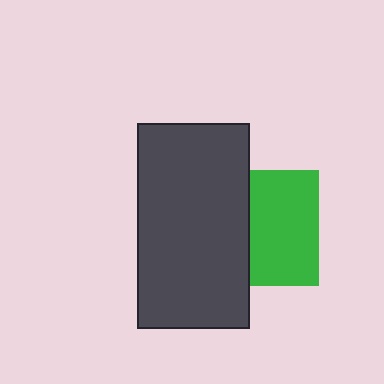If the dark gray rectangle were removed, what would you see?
You would see the complete green square.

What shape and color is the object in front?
The object in front is a dark gray rectangle.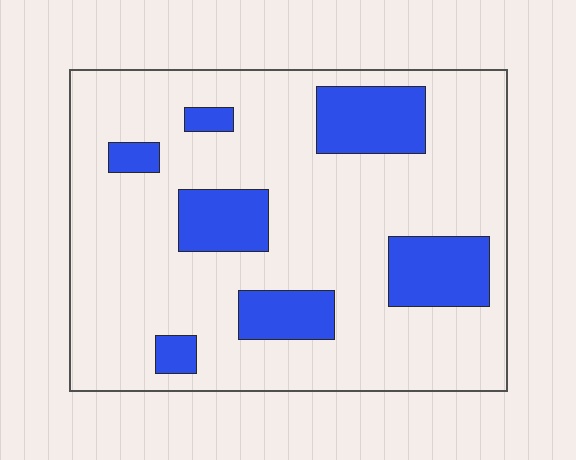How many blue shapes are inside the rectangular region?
7.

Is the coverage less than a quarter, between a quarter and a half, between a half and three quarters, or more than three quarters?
Less than a quarter.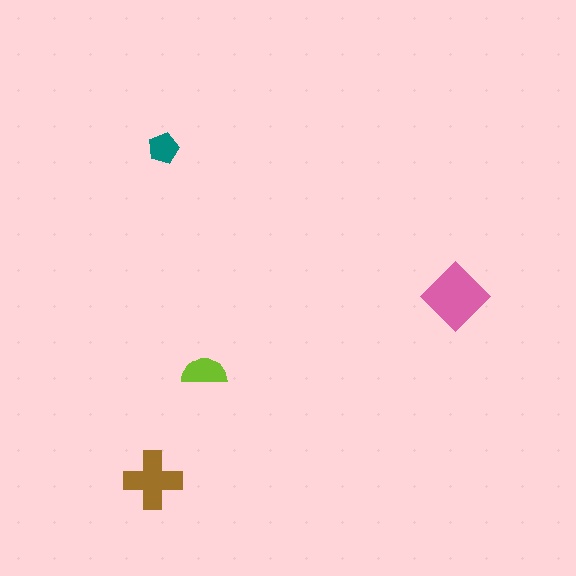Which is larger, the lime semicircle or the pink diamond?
The pink diamond.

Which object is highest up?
The teal pentagon is topmost.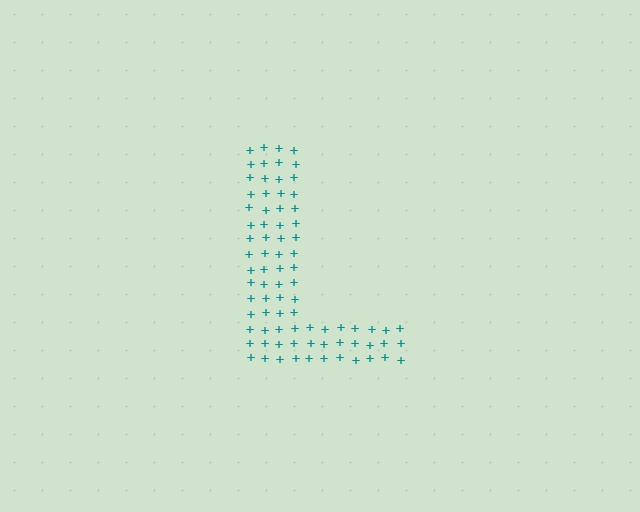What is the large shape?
The large shape is the letter L.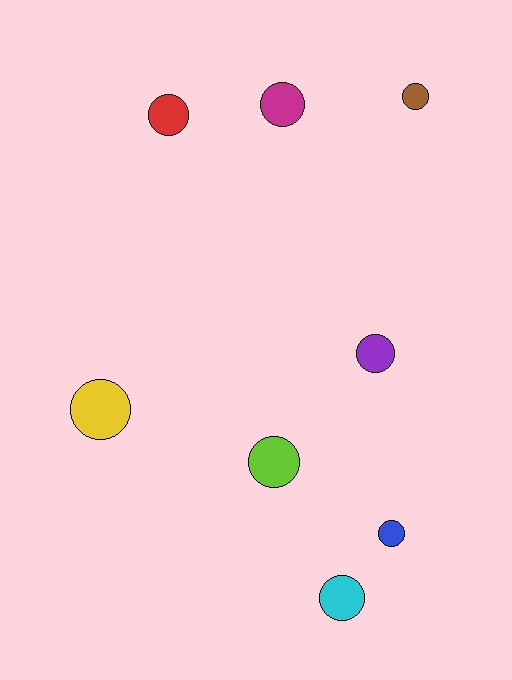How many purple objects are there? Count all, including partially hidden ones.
There is 1 purple object.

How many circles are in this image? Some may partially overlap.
There are 8 circles.